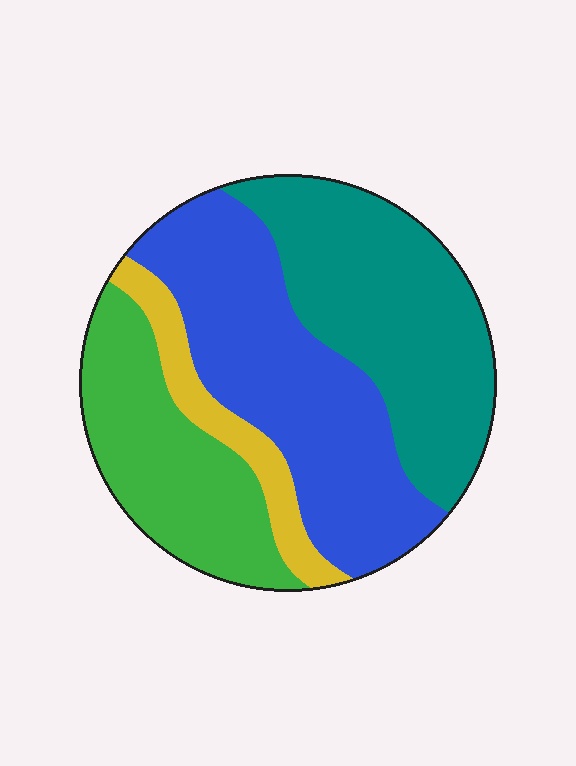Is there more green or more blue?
Blue.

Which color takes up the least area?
Yellow, at roughly 10%.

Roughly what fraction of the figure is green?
Green takes up between a sixth and a third of the figure.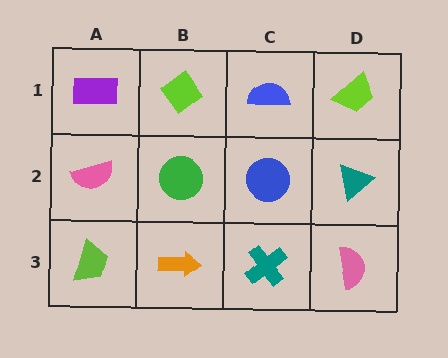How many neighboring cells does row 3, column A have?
2.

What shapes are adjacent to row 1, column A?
A pink semicircle (row 2, column A), a lime diamond (row 1, column B).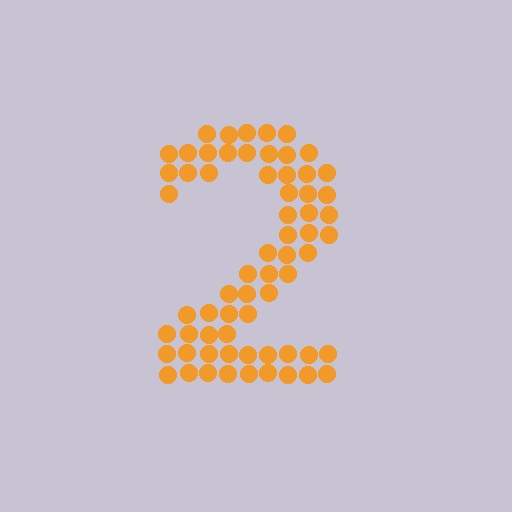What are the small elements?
The small elements are circles.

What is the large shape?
The large shape is the digit 2.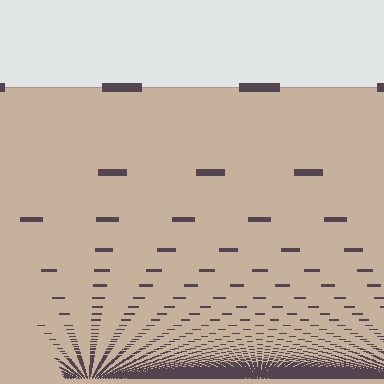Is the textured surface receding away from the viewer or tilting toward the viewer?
The surface appears to tilt toward the viewer. Texture elements get larger and sparser toward the top.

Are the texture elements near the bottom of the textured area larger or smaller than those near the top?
Smaller. The gradient is inverted — elements near the bottom are smaller and denser.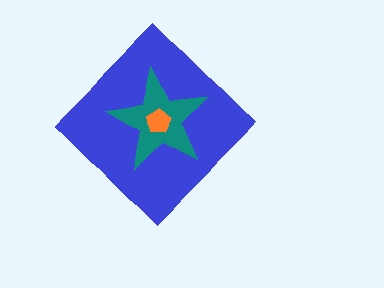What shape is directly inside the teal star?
The orange pentagon.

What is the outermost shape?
The blue diamond.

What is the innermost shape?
The orange pentagon.